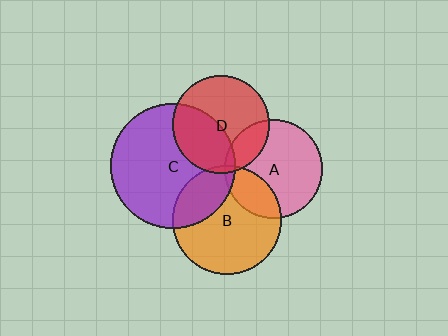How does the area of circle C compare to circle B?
Approximately 1.3 times.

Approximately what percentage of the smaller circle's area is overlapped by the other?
Approximately 5%.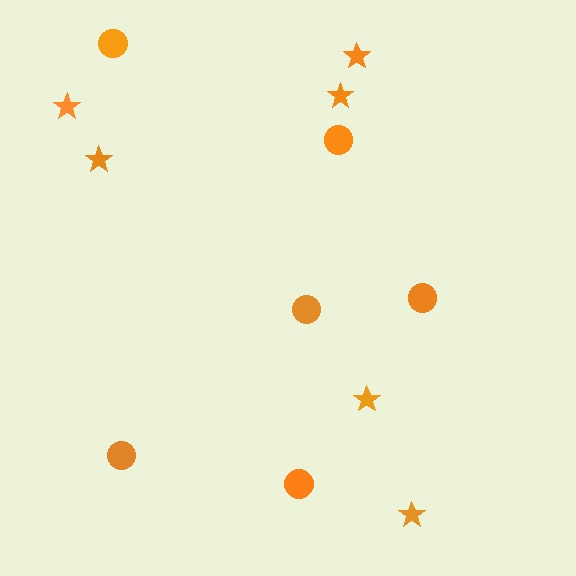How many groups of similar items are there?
There are 2 groups: one group of circles (6) and one group of stars (6).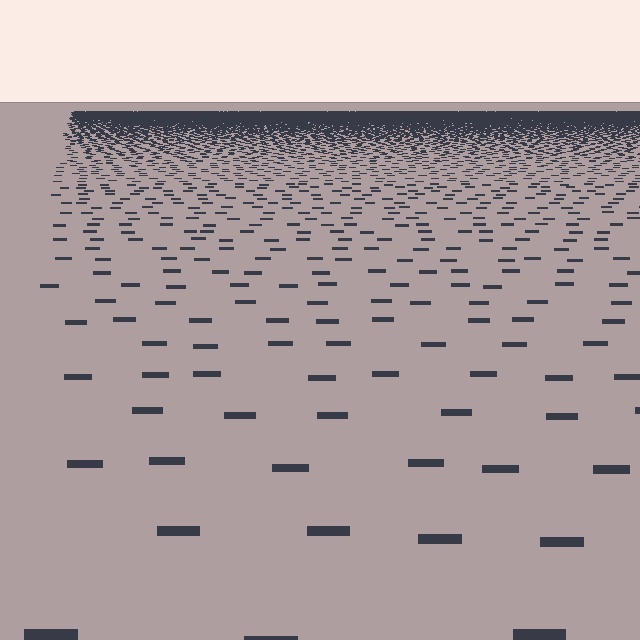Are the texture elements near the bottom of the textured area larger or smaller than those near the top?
Larger. Near the bottom, elements are closer to the viewer and appear at a bigger on-screen size.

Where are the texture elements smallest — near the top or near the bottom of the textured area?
Near the top.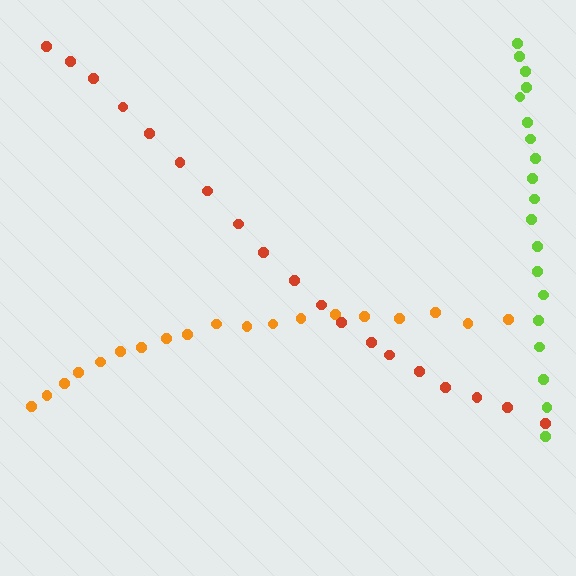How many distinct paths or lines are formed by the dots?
There are 3 distinct paths.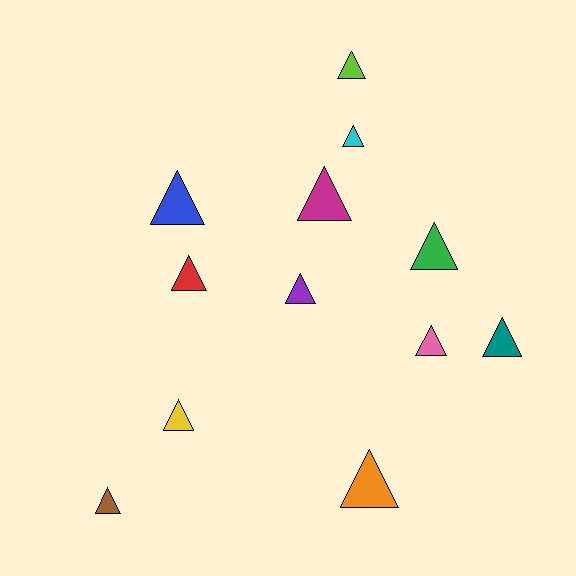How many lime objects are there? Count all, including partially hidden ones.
There is 1 lime object.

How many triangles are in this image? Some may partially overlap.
There are 12 triangles.